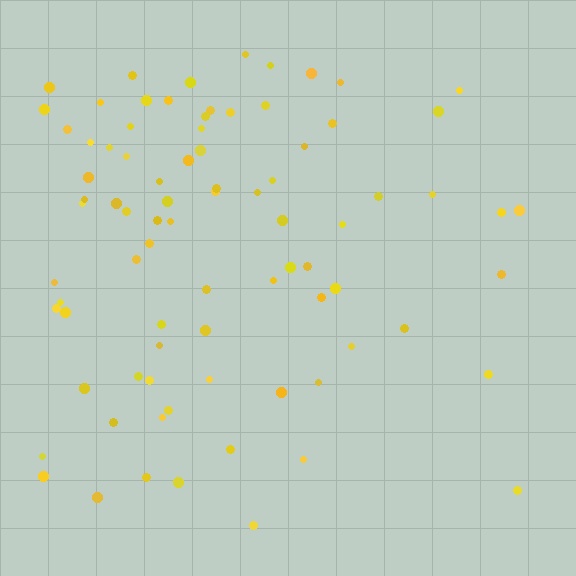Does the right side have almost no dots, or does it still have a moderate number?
Still a moderate number, just noticeably fewer than the left.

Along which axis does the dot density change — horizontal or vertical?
Horizontal.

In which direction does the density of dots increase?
From right to left, with the left side densest.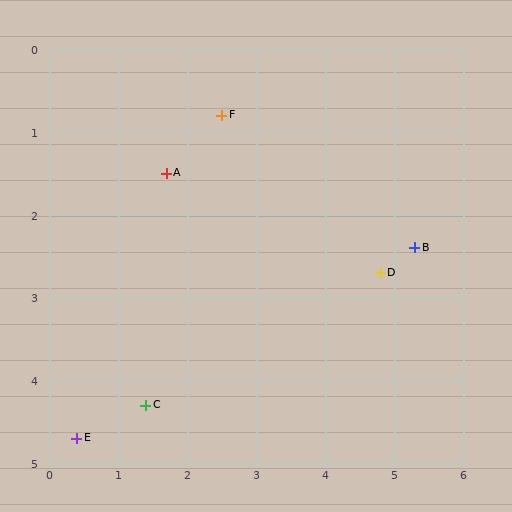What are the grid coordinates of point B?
Point B is at approximately (5.3, 2.4).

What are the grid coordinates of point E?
Point E is at approximately (0.4, 4.7).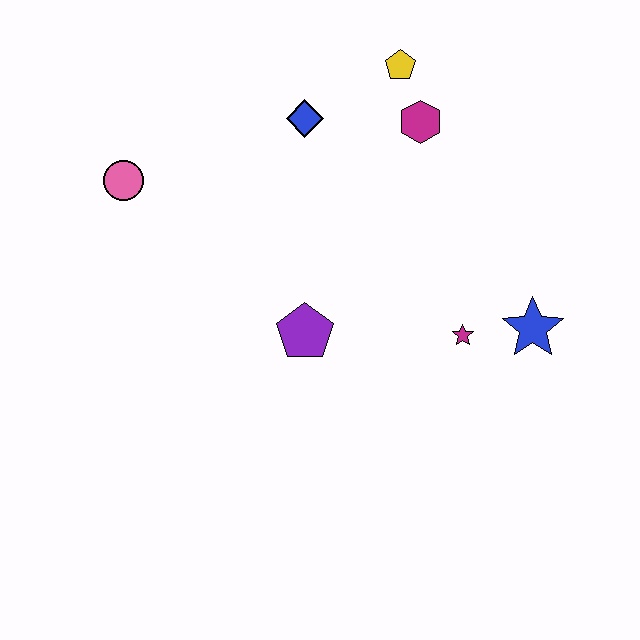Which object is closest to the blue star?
The magenta star is closest to the blue star.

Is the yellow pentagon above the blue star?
Yes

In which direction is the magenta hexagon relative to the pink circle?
The magenta hexagon is to the right of the pink circle.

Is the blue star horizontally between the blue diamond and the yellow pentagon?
No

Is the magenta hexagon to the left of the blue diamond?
No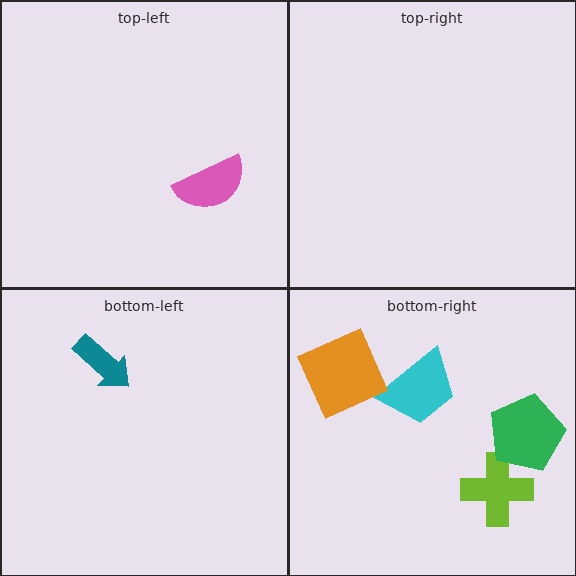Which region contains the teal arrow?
The bottom-left region.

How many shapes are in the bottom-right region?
4.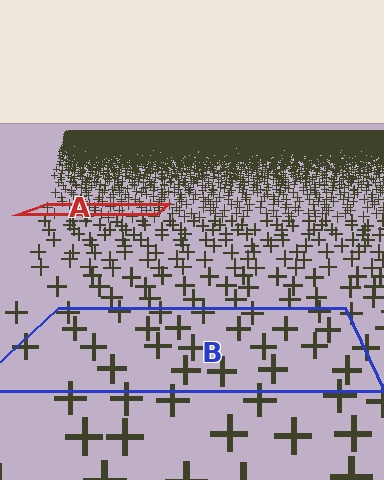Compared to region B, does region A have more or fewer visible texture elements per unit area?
Region A has more texture elements per unit area — they are packed more densely because it is farther away.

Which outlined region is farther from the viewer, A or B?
Region A is farther from the viewer — the texture elements inside it appear smaller and more densely packed.